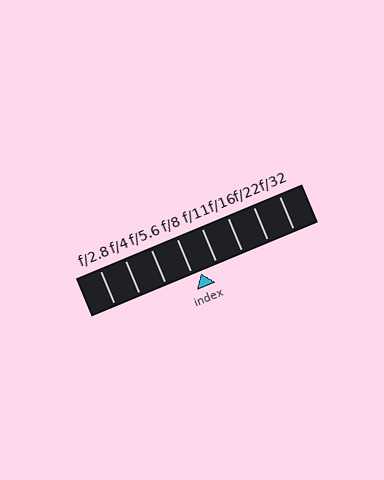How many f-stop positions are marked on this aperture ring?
There are 8 f-stop positions marked.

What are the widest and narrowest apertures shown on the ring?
The widest aperture shown is f/2.8 and the narrowest is f/32.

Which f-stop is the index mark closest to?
The index mark is closest to f/8.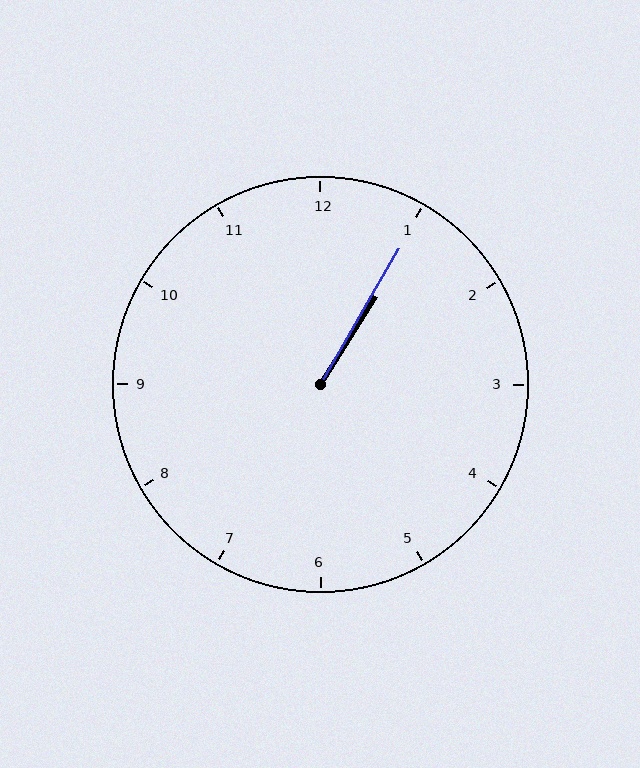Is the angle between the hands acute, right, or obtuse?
It is acute.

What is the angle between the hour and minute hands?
Approximately 2 degrees.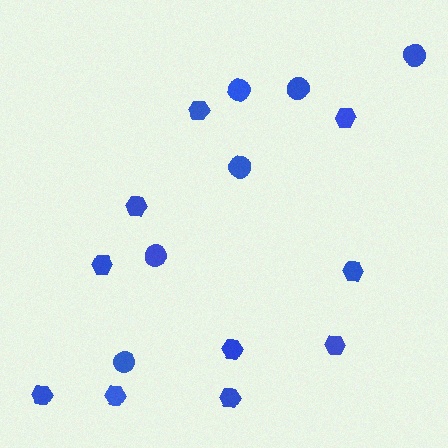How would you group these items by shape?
There are 2 groups: one group of circles (6) and one group of hexagons (10).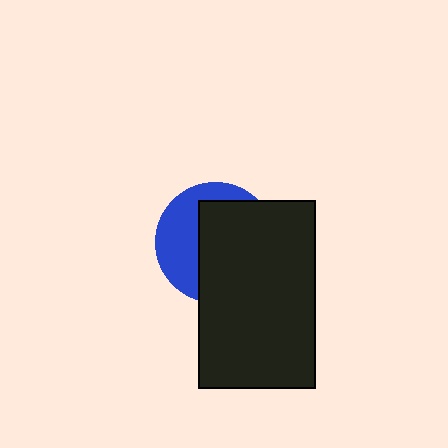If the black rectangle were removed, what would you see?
You would see the complete blue circle.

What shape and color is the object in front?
The object in front is a black rectangle.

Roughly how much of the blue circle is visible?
A small part of it is visible (roughly 38%).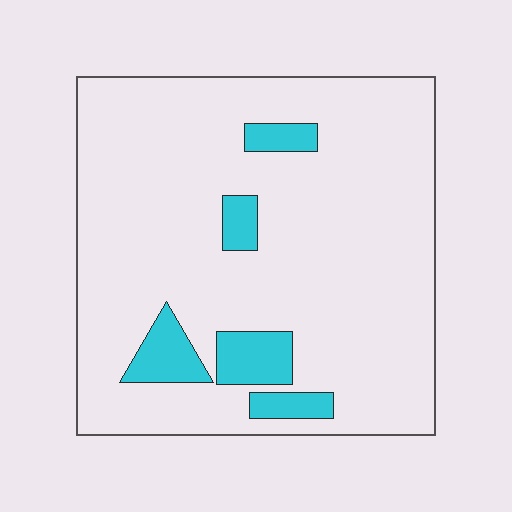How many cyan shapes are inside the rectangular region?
5.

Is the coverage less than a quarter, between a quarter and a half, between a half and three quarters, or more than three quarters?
Less than a quarter.